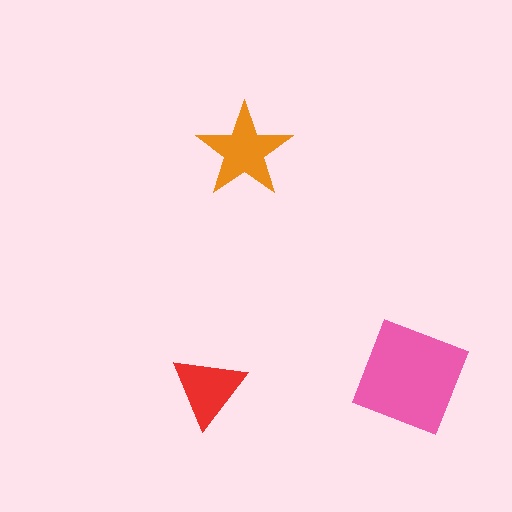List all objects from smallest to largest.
The red triangle, the orange star, the pink diamond.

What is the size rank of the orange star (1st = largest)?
2nd.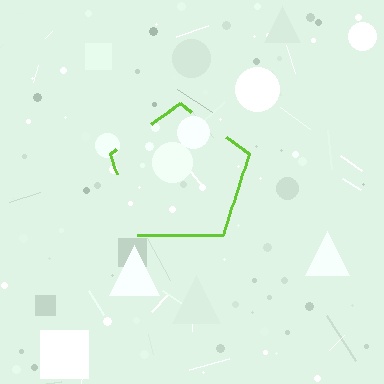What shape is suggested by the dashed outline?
The dashed outline suggests a pentagon.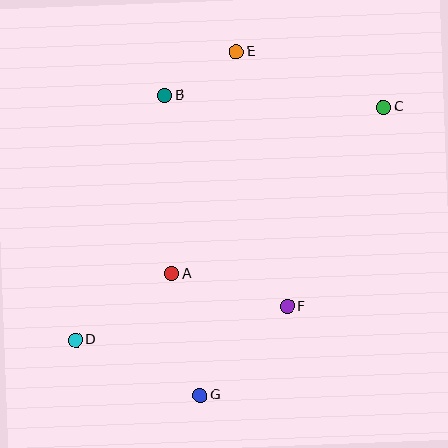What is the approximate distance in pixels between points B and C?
The distance between B and C is approximately 219 pixels.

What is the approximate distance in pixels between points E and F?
The distance between E and F is approximately 260 pixels.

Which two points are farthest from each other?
Points C and D are farthest from each other.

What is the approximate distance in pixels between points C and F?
The distance between C and F is approximately 221 pixels.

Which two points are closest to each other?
Points B and E are closest to each other.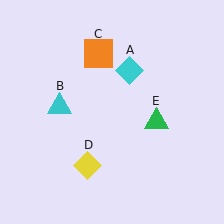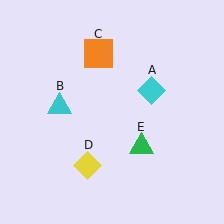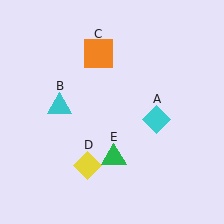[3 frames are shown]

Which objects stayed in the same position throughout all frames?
Cyan triangle (object B) and orange square (object C) and yellow diamond (object D) remained stationary.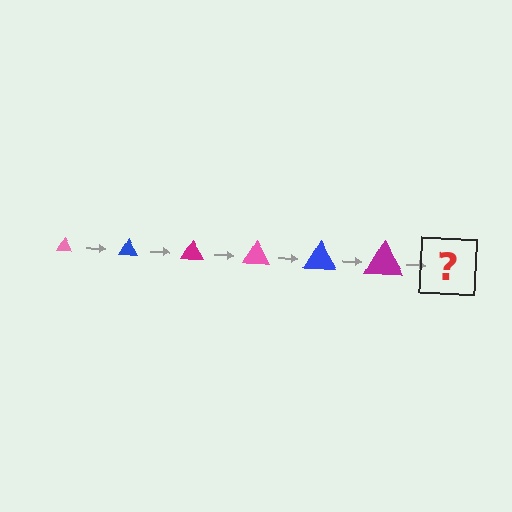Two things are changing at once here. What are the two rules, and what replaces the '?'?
The two rules are that the triangle grows larger each step and the color cycles through pink, blue, and magenta. The '?' should be a pink triangle, larger than the previous one.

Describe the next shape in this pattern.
It should be a pink triangle, larger than the previous one.